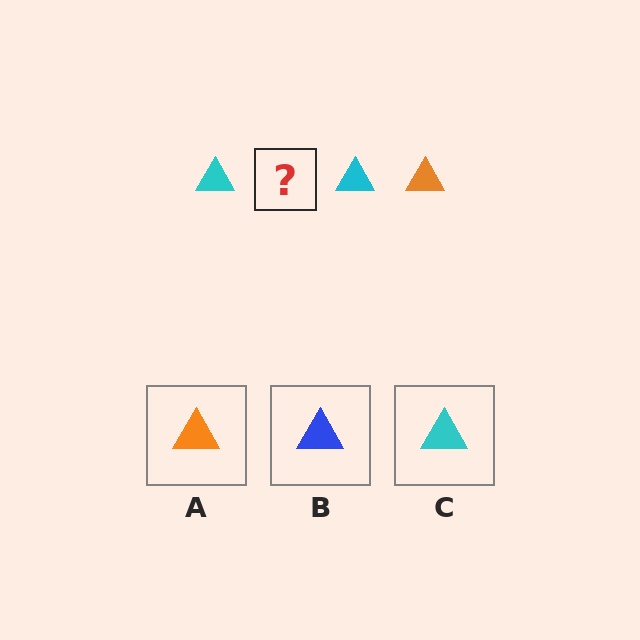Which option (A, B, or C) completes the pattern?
A.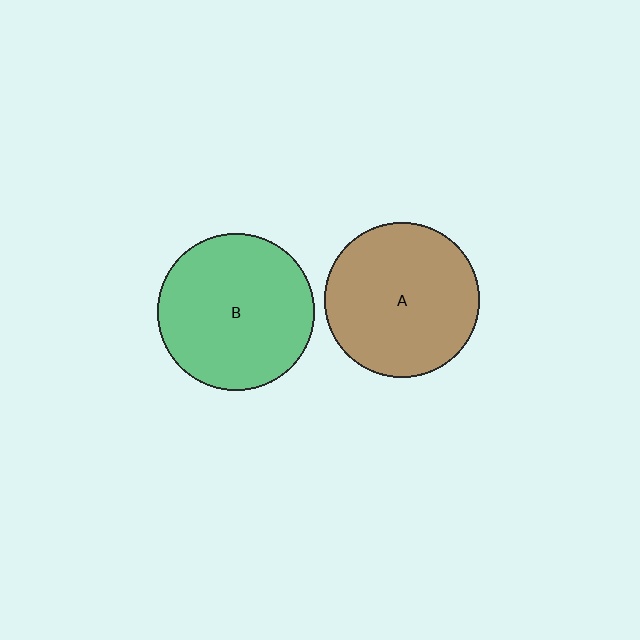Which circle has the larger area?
Circle B (green).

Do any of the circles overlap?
No, none of the circles overlap.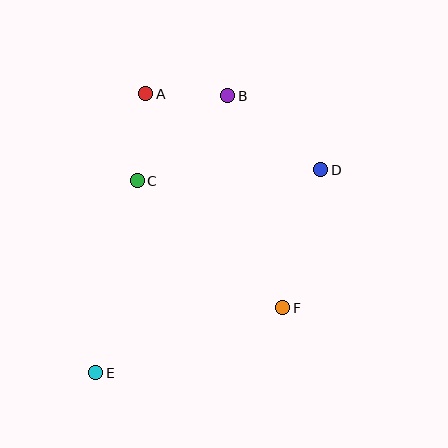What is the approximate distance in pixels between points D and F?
The distance between D and F is approximately 143 pixels.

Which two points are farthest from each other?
Points B and E are farthest from each other.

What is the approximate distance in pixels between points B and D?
The distance between B and D is approximately 119 pixels.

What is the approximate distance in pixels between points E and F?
The distance between E and F is approximately 198 pixels.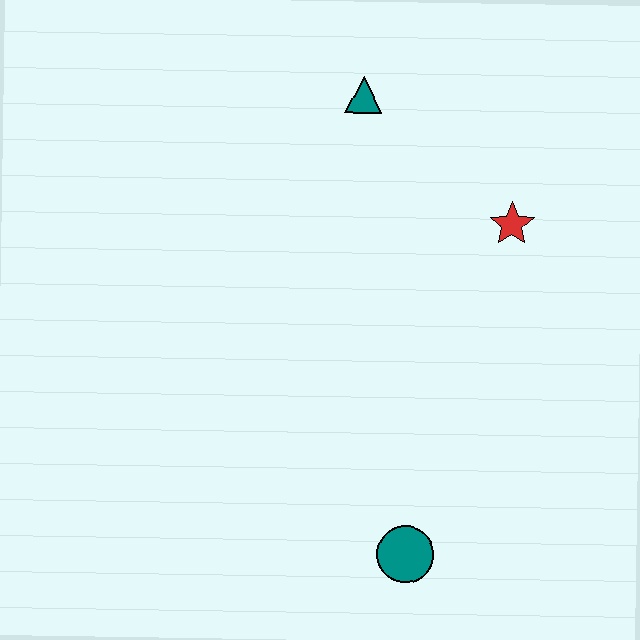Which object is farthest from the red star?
The teal circle is farthest from the red star.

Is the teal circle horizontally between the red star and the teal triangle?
Yes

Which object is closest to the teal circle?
The red star is closest to the teal circle.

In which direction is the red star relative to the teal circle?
The red star is above the teal circle.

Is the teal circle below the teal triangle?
Yes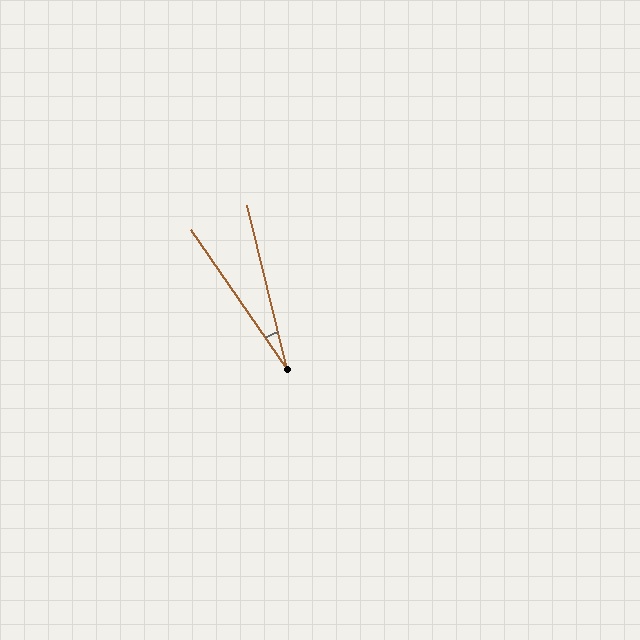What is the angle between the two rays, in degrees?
Approximately 21 degrees.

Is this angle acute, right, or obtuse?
It is acute.